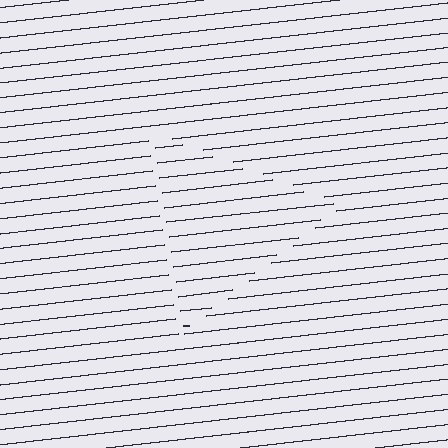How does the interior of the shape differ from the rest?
The interior of the shape contains the same grating, shifted by half a period — the contour is defined by the phase discontinuity where line-ends from the inner and outer gratings abut.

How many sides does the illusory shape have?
3 sides — the line-ends trace a triangle.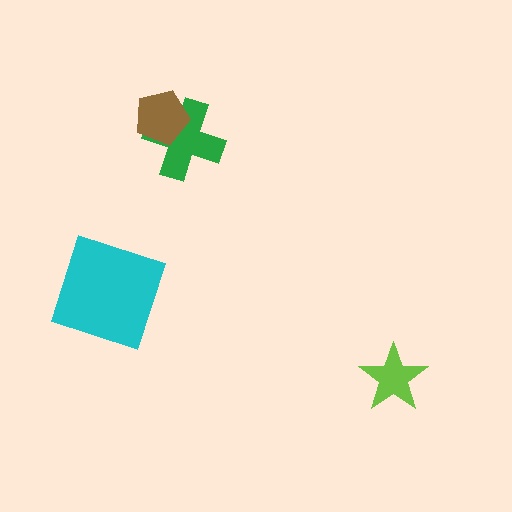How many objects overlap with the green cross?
1 object overlaps with the green cross.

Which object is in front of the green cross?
The brown pentagon is in front of the green cross.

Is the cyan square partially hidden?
No, no other shape covers it.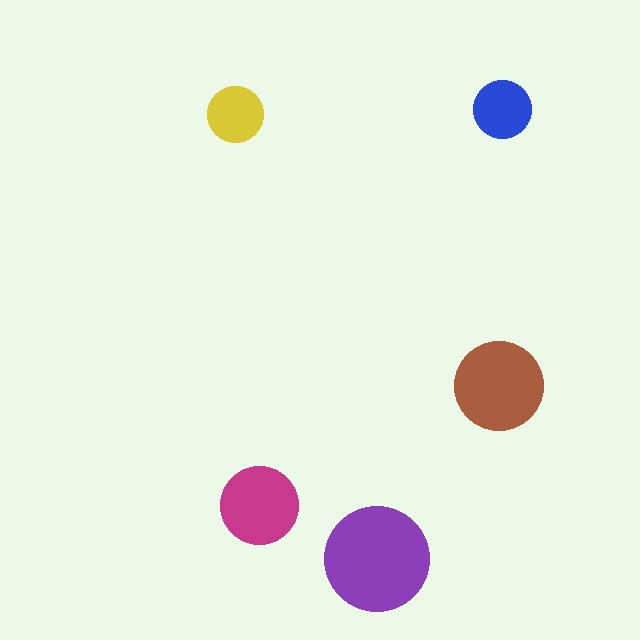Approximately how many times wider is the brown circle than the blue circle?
About 1.5 times wider.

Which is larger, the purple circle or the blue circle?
The purple one.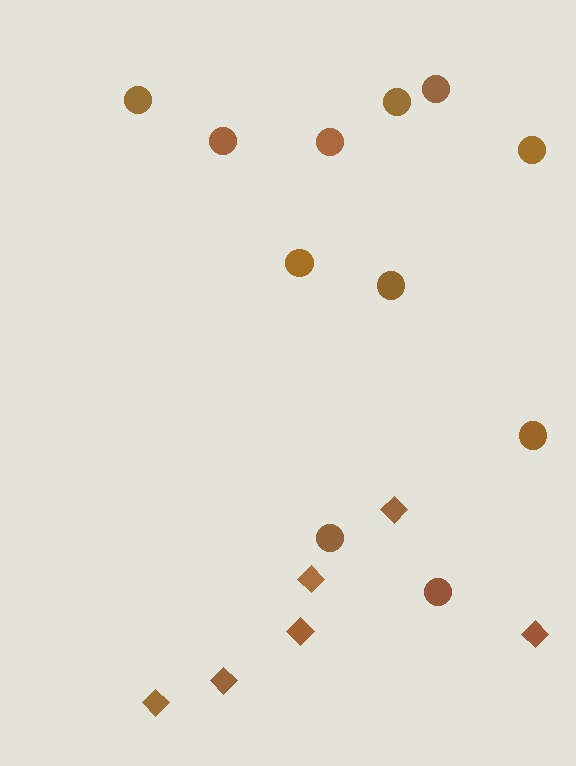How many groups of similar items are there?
There are 2 groups: one group of circles (11) and one group of diamonds (6).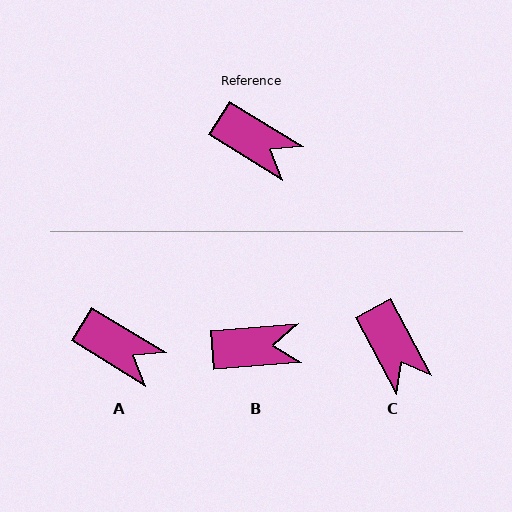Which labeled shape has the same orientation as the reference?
A.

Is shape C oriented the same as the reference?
No, it is off by about 30 degrees.